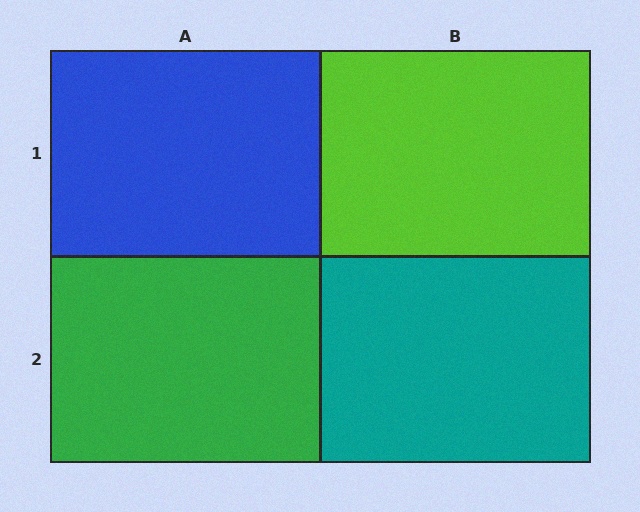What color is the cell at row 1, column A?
Blue.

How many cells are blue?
1 cell is blue.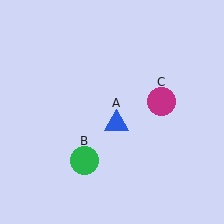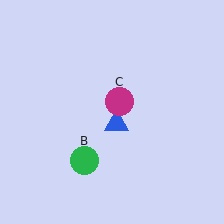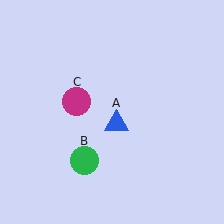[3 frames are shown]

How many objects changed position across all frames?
1 object changed position: magenta circle (object C).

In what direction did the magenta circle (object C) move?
The magenta circle (object C) moved left.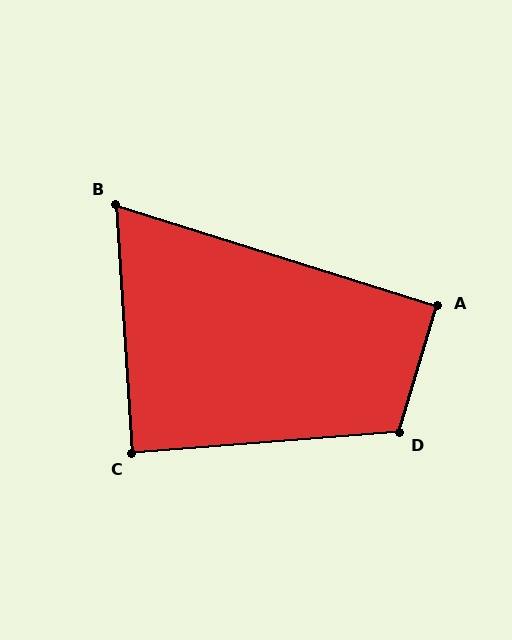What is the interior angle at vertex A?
Approximately 91 degrees (approximately right).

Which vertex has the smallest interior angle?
B, at approximately 69 degrees.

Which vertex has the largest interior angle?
D, at approximately 111 degrees.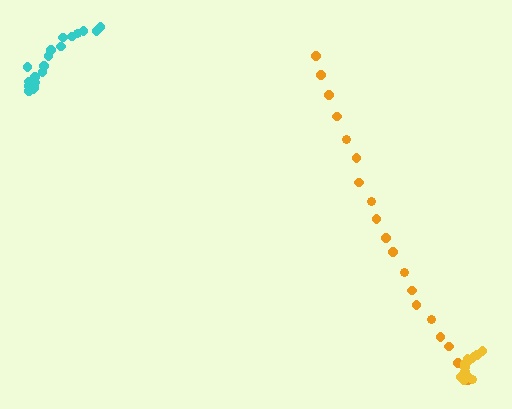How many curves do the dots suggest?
There are 3 distinct paths.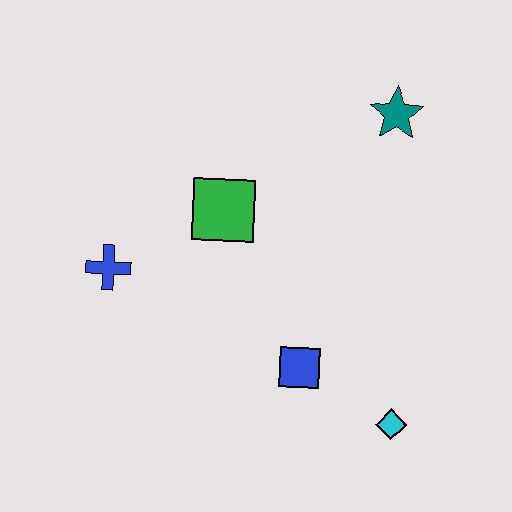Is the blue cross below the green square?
Yes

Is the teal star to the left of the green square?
No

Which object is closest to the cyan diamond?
The blue square is closest to the cyan diamond.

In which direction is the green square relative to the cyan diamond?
The green square is above the cyan diamond.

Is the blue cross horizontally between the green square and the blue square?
No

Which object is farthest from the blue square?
The teal star is farthest from the blue square.